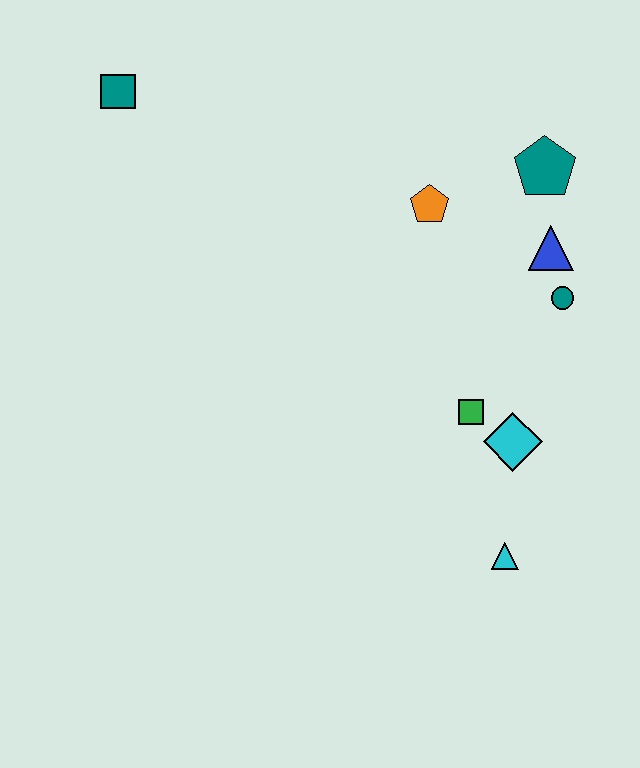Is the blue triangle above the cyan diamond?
Yes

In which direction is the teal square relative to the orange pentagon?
The teal square is to the left of the orange pentagon.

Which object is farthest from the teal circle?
The teal square is farthest from the teal circle.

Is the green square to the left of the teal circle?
Yes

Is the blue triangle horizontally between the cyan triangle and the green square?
No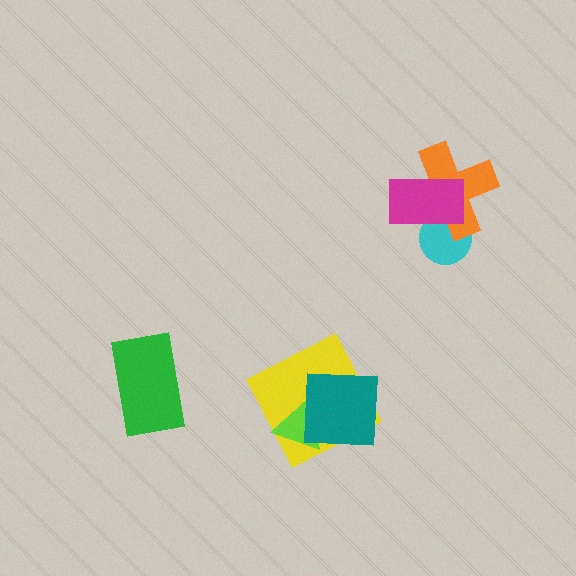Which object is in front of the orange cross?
The magenta rectangle is in front of the orange cross.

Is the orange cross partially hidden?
Yes, it is partially covered by another shape.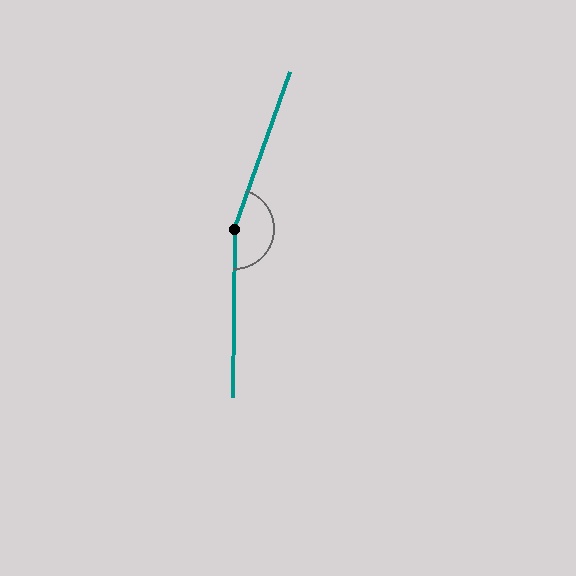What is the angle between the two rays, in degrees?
Approximately 161 degrees.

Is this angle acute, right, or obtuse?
It is obtuse.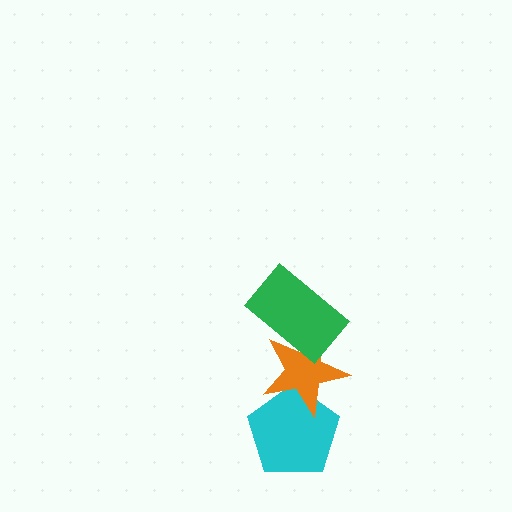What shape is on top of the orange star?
The green rectangle is on top of the orange star.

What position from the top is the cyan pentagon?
The cyan pentagon is 3rd from the top.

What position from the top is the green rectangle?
The green rectangle is 1st from the top.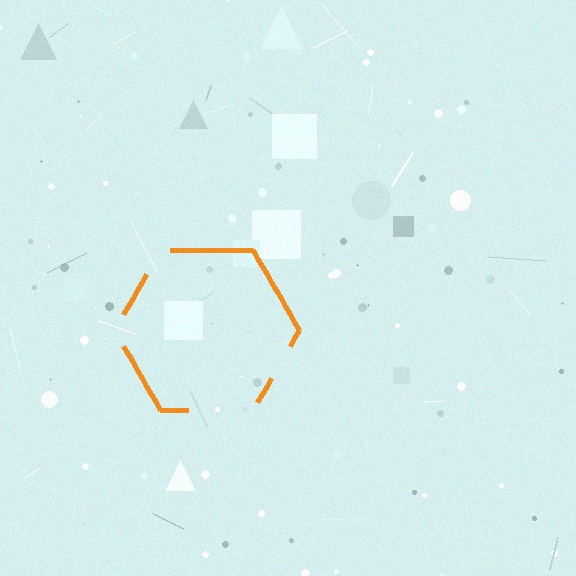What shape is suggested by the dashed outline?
The dashed outline suggests a hexagon.